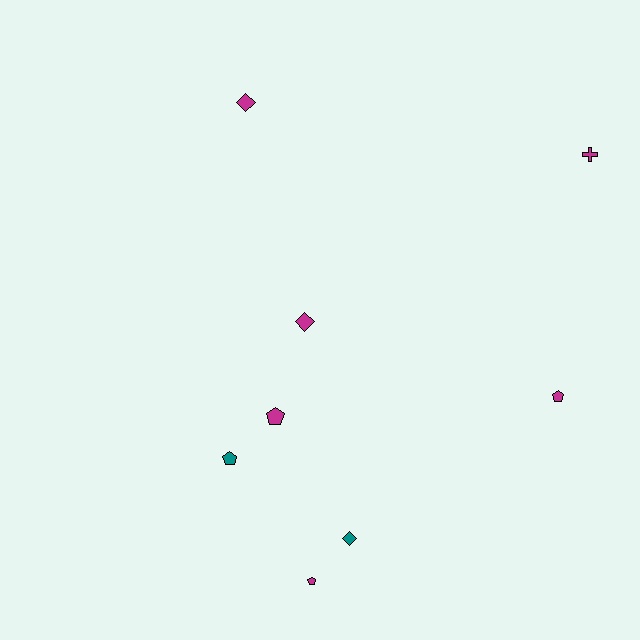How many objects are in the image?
There are 8 objects.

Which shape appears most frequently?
Pentagon, with 4 objects.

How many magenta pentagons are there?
There are 3 magenta pentagons.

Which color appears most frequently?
Magenta, with 6 objects.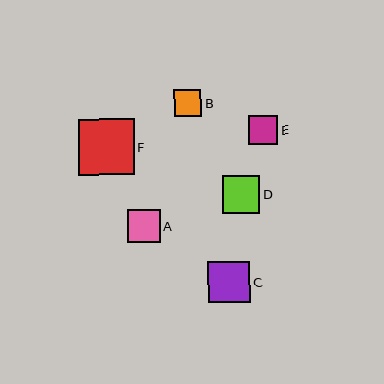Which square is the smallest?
Square B is the smallest with a size of approximately 28 pixels.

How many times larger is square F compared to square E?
Square F is approximately 1.9 times the size of square E.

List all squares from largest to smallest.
From largest to smallest: F, C, D, A, E, B.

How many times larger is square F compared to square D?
Square F is approximately 1.5 times the size of square D.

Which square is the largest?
Square F is the largest with a size of approximately 56 pixels.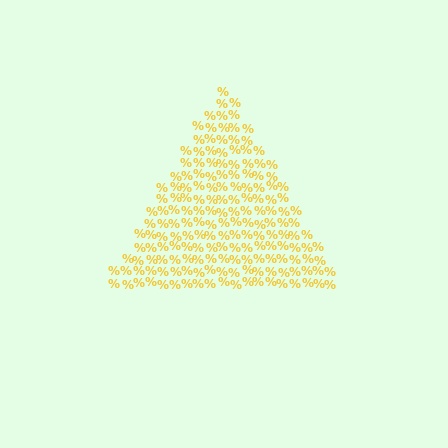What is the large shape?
The large shape is a triangle.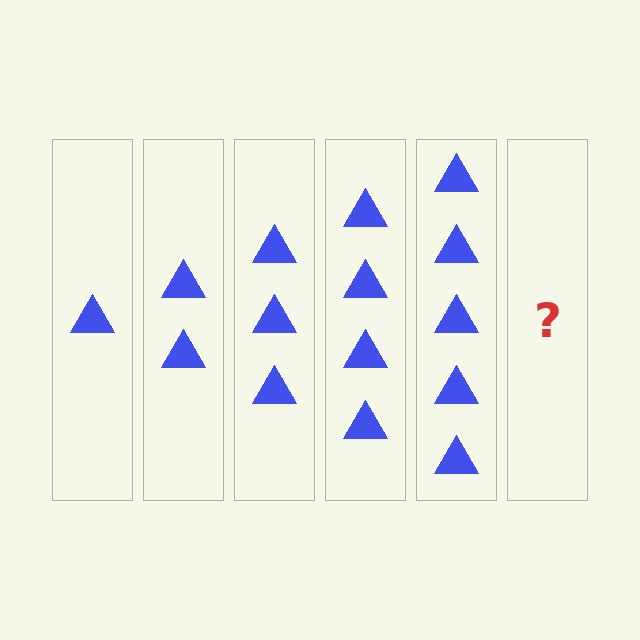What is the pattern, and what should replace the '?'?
The pattern is that each step adds one more triangle. The '?' should be 6 triangles.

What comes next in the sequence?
The next element should be 6 triangles.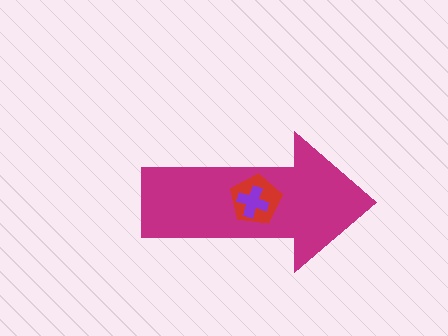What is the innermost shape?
The purple cross.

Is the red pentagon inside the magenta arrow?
Yes.